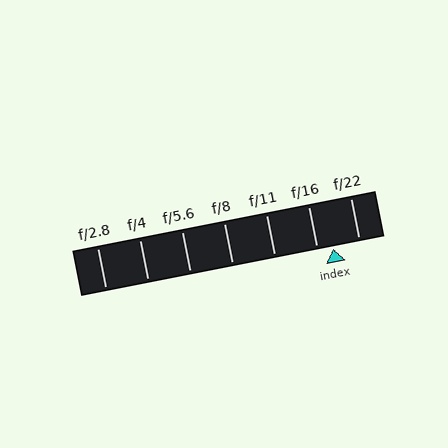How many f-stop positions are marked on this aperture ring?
There are 7 f-stop positions marked.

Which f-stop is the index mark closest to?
The index mark is closest to f/16.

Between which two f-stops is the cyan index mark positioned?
The index mark is between f/16 and f/22.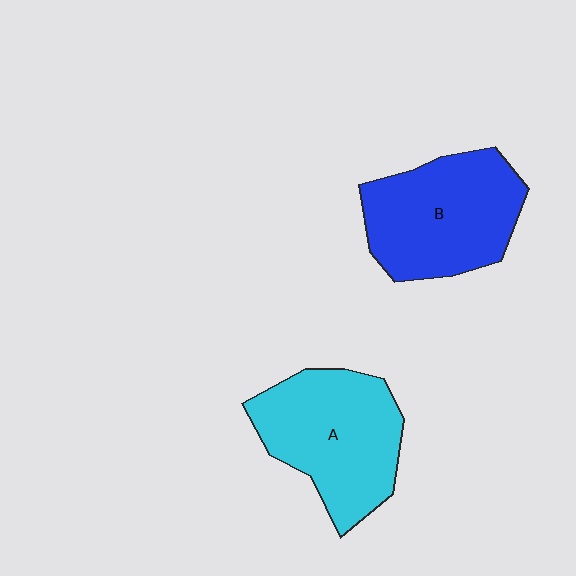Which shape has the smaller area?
Shape B (blue).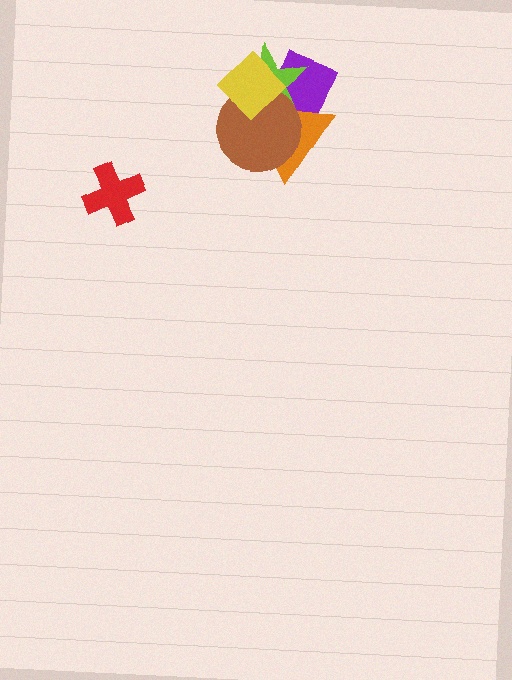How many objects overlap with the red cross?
0 objects overlap with the red cross.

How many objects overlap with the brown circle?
4 objects overlap with the brown circle.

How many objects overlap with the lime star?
4 objects overlap with the lime star.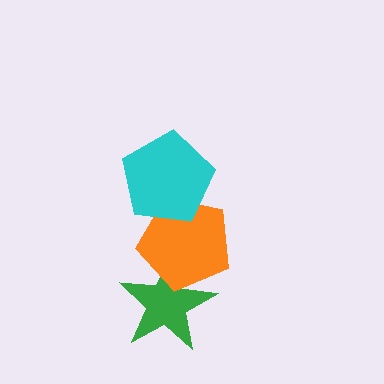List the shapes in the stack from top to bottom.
From top to bottom: the cyan pentagon, the orange pentagon, the green star.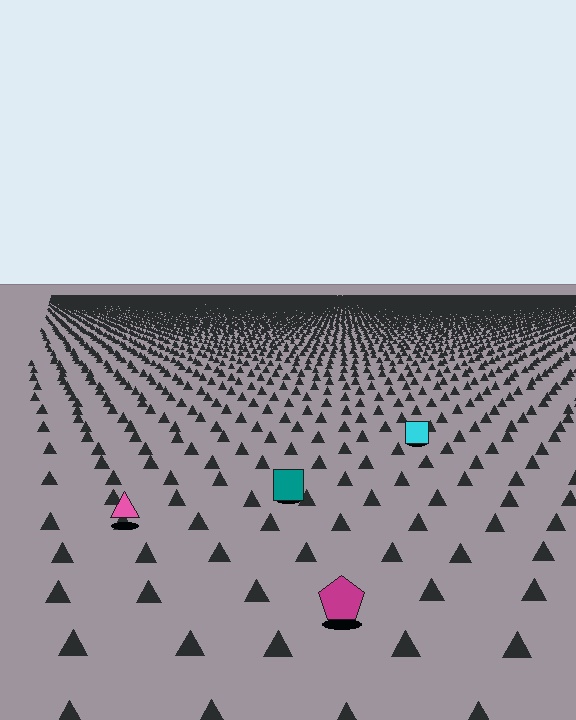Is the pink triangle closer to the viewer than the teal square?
Yes. The pink triangle is closer — you can tell from the texture gradient: the ground texture is coarser near it.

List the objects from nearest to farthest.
From nearest to farthest: the magenta pentagon, the pink triangle, the teal square, the cyan square.